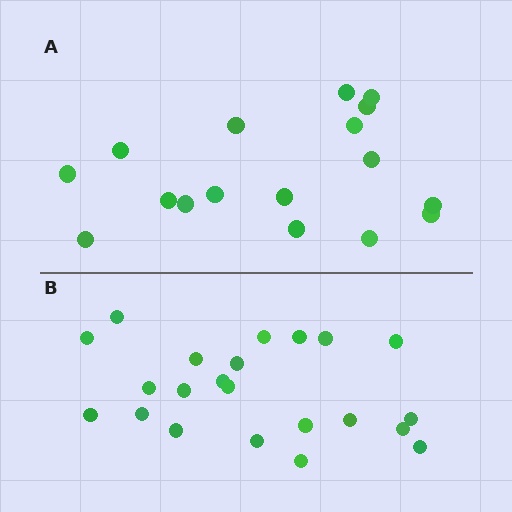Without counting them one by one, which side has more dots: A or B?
Region B (the bottom region) has more dots.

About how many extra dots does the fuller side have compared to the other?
Region B has about 5 more dots than region A.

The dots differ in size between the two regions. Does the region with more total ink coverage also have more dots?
No. Region A has more total ink coverage because its dots are larger, but region B actually contains more individual dots. Total area can be misleading — the number of items is what matters here.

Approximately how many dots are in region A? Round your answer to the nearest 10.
About 20 dots. (The exact count is 17, which rounds to 20.)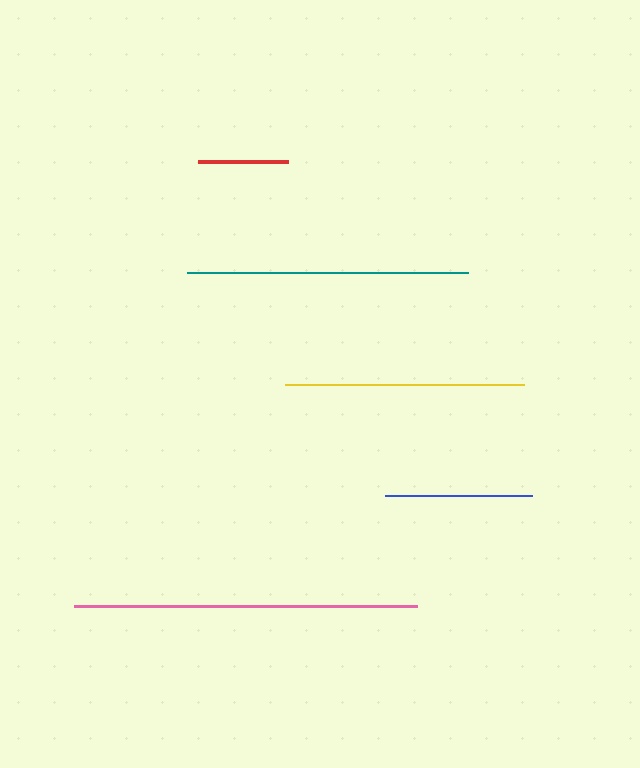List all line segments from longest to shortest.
From longest to shortest: pink, teal, yellow, blue, red.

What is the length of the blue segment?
The blue segment is approximately 147 pixels long.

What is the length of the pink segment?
The pink segment is approximately 343 pixels long.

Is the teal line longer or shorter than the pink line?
The pink line is longer than the teal line.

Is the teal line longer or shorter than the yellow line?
The teal line is longer than the yellow line.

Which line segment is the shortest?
The red line is the shortest at approximately 91 pixels.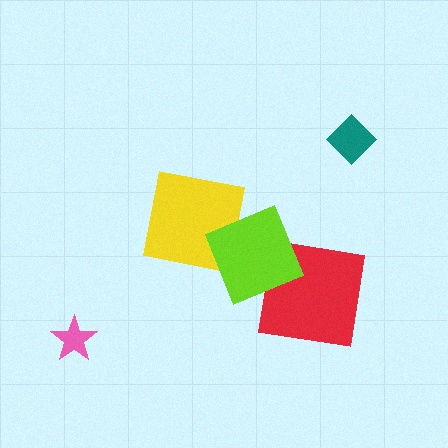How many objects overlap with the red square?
1 object overlaps with the red square.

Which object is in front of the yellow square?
The lime square is in front of the yellow square.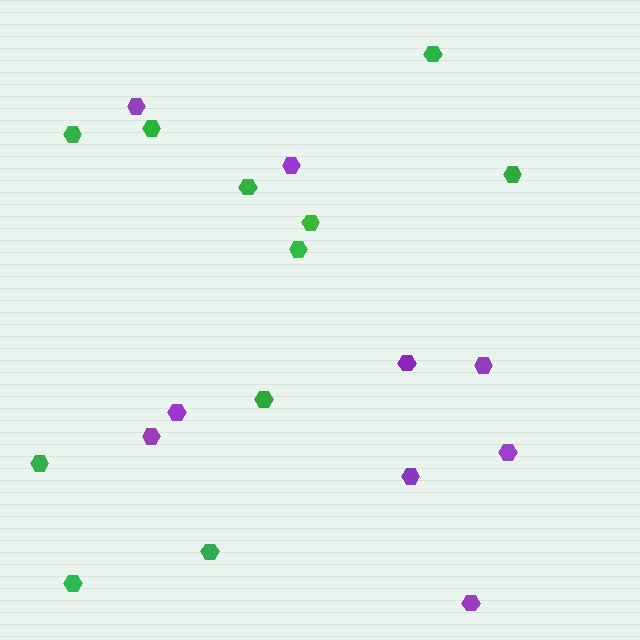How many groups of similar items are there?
There are 2 groups: one group of green hexagons (11) and one group of purple hexagons (9).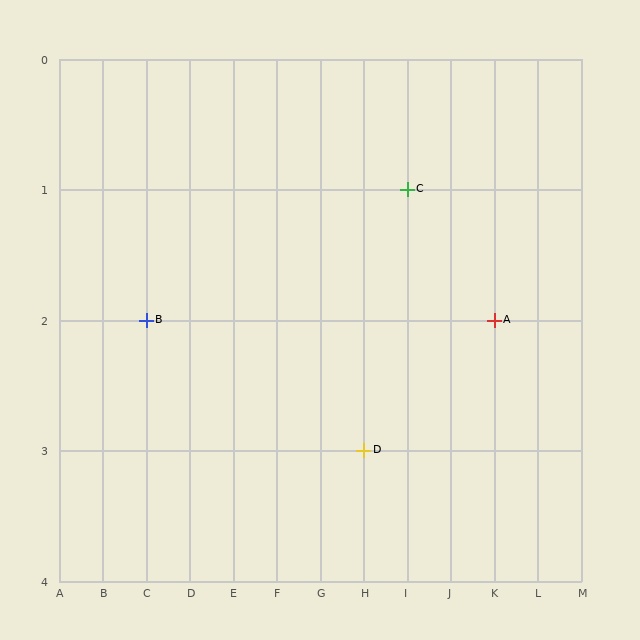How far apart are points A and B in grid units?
Points A and B are 8 columns apart.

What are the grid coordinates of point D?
Point D is at grid coordinates (H, 3).